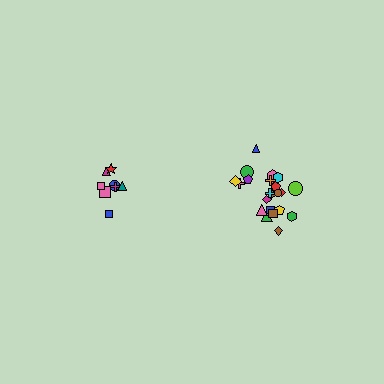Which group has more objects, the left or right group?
The right group.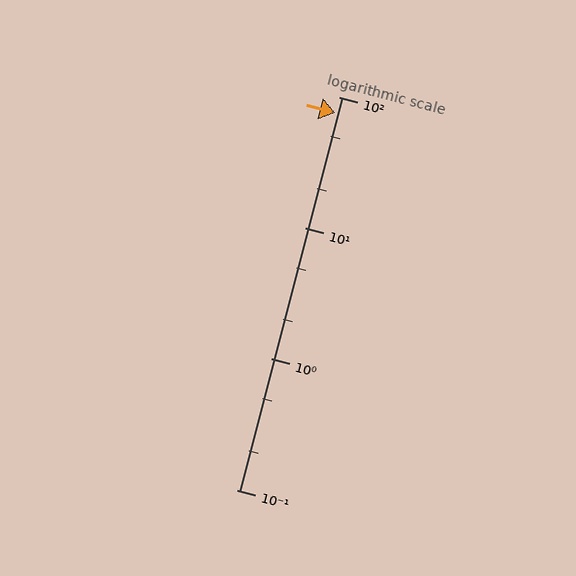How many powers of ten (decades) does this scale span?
The scale spans 3 decades, from 0.1 to 100.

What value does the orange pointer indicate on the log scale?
The pointer indicates approximately 76.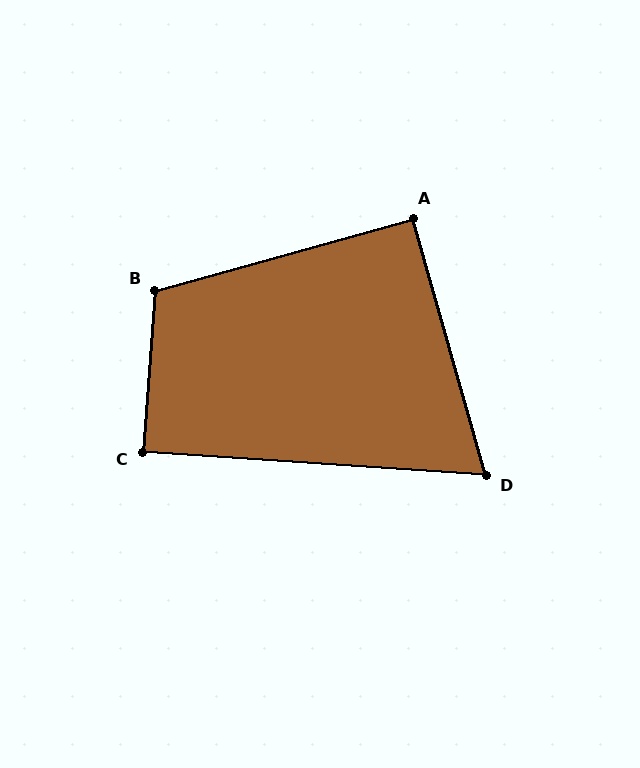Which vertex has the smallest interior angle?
D, at approximately 70 degrees.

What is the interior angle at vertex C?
Approximately 90 degrees (approximately right).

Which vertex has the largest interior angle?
B, at approximately 110 degrees.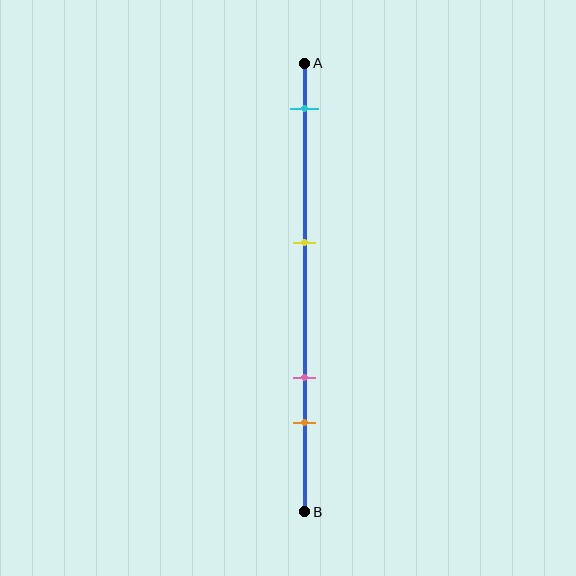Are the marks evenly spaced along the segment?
No, the marks are not evenly spaced.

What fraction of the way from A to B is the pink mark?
The pink mark is approximately 70% (0.7) of the way from A to B.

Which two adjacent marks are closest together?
The pink and orange marks are the closest adjacent pair.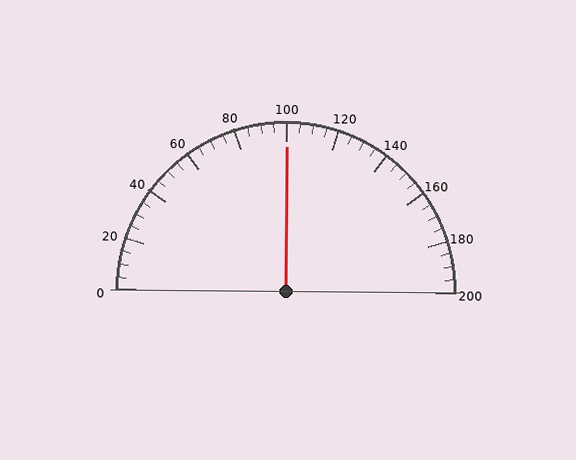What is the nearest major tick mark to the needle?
The nearest major tick mark is 100.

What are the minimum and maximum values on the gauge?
The gauge ranges from 0 to 200.